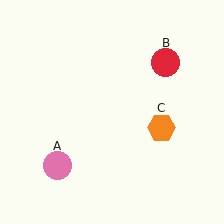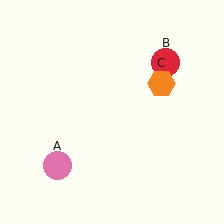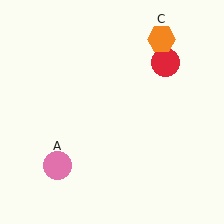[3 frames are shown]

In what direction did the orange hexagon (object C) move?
The orange hexagon (object C) moved up.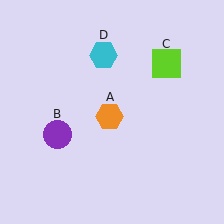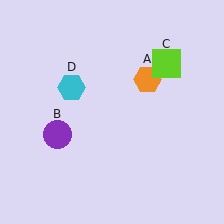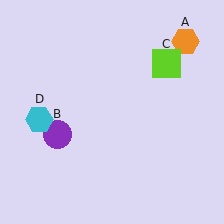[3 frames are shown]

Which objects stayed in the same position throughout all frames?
Purple circle (object B) and lime square (object C) remained stationary.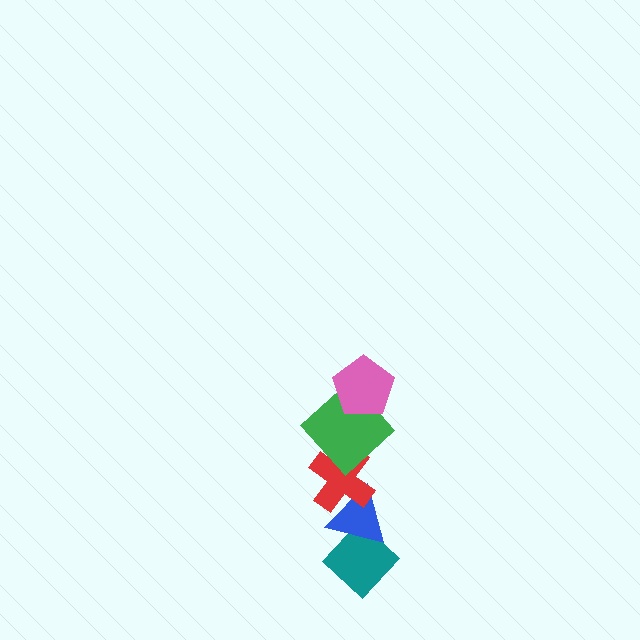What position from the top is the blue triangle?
The blue triangle is 4th from the top.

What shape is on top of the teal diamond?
The blue triangle is on top of the teal diamond.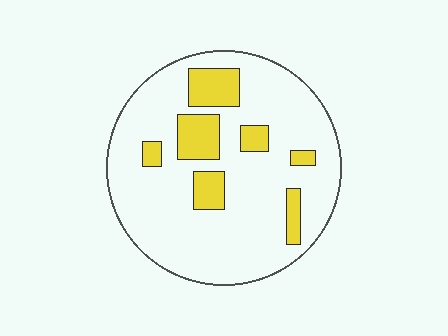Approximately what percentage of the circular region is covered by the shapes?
Approximately 20%.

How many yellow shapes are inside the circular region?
7.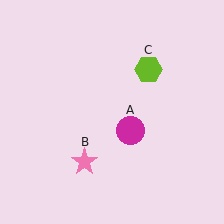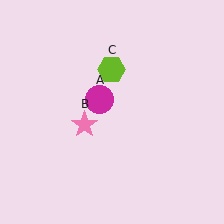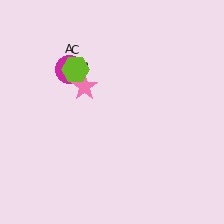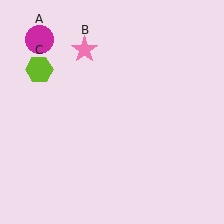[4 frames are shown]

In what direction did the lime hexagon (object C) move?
The lime hexagon (object C) moved left.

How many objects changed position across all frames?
3 objects changed position: magenta circle (object A), pink star (object B), lime hexagon (object C).